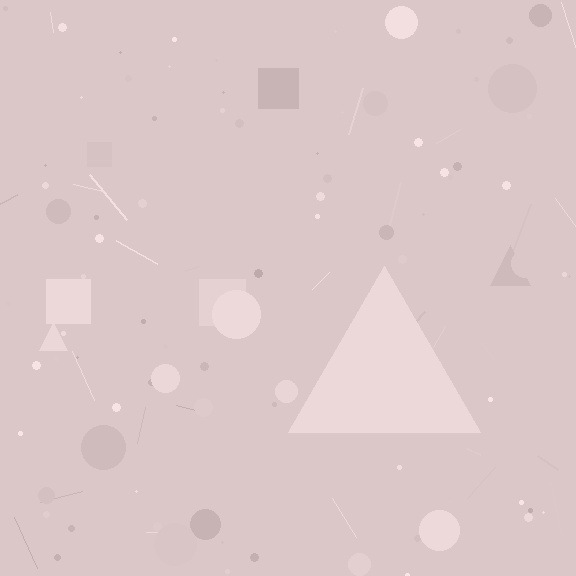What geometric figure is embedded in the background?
A triangle is embedded in the background.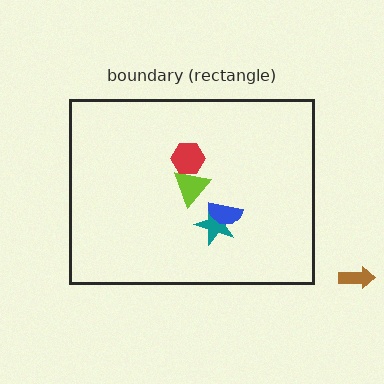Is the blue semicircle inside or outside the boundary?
Inside.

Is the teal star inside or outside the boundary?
Inside.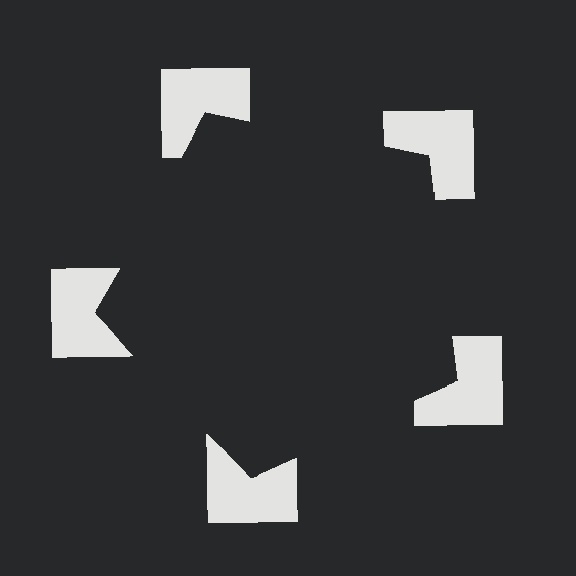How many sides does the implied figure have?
5 sides.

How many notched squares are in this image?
There are 5 — one at each vertex of the illusory pentagon.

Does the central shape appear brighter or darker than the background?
It typically appears slightly darker than the background, even though no actual brightness change is drawn.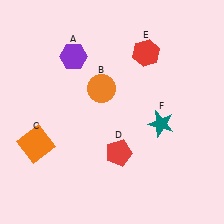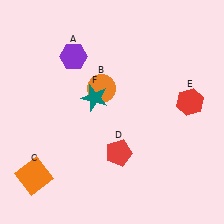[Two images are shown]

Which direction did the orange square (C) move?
The orange square (C) moved down.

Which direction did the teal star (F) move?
The teal star (F) moved left.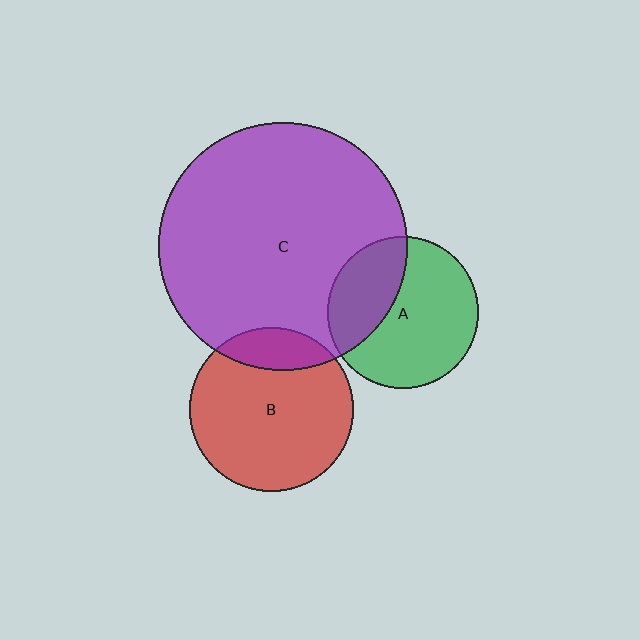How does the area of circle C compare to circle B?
Approximately 2.3 times.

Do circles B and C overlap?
Yes.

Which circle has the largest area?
Circle C (purple).